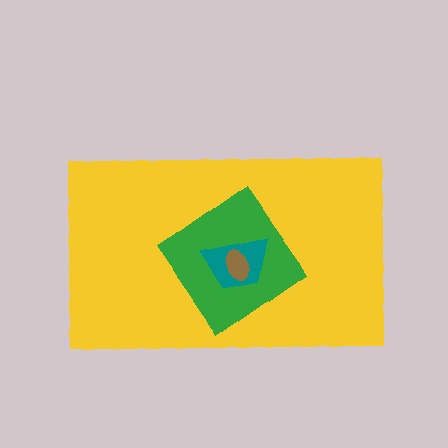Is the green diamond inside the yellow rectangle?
Yes.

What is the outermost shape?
The yellow rectangle.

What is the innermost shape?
The brown ellipse.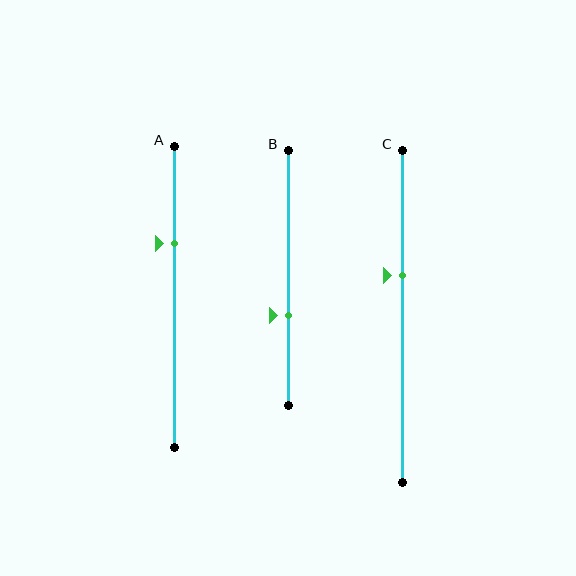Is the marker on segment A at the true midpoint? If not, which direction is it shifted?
No, the marker on segment A is shifted upward by about 18% of the segment length.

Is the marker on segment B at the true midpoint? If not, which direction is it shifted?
No, the marker on segment B is shifted downward by about 15% of the segment length.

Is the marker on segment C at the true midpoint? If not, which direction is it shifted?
No, the marker on segment C is shifted upward by about 12% of the segment length.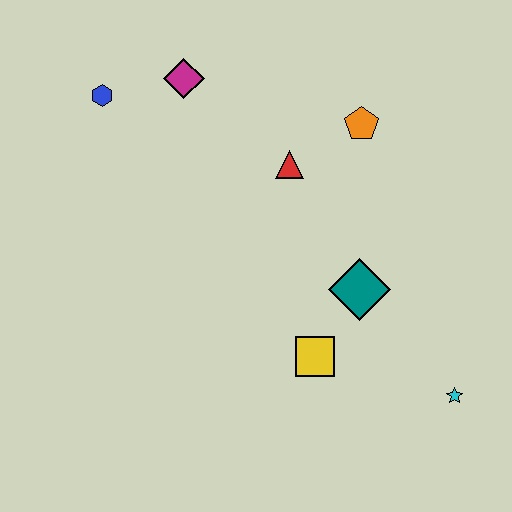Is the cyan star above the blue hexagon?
No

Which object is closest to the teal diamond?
The yellow square is closest to the teal diamond.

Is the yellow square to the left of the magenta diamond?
No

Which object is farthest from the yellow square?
The blue hexagon is farthest from the yellow square.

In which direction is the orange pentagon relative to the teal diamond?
The orange pentagon is above the teal diamond.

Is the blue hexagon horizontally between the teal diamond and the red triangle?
No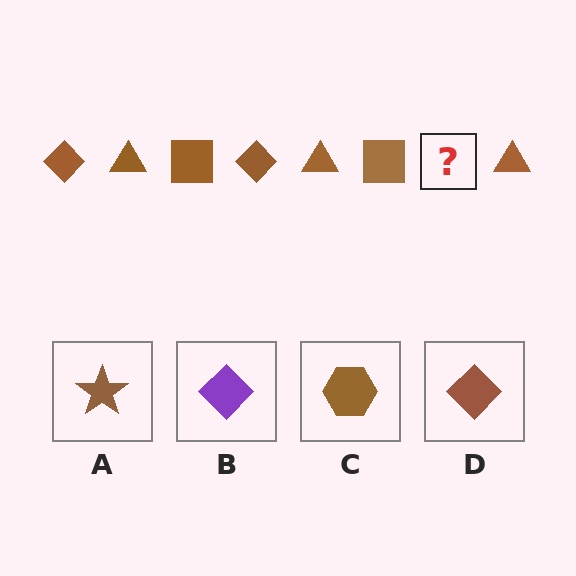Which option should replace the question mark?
Option D.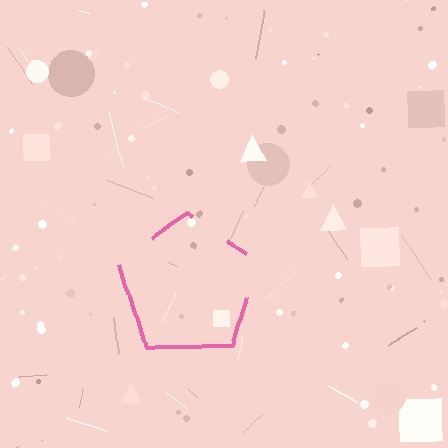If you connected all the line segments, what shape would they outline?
They would outline a pentagon.